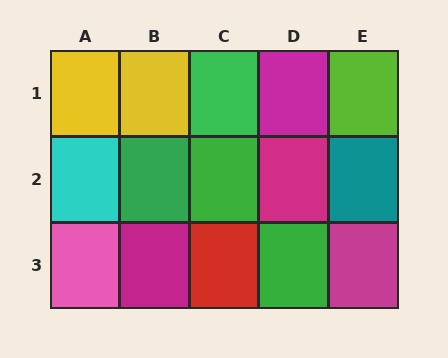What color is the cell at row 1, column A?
Yellow.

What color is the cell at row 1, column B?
Yellow.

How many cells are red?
1 cell is red.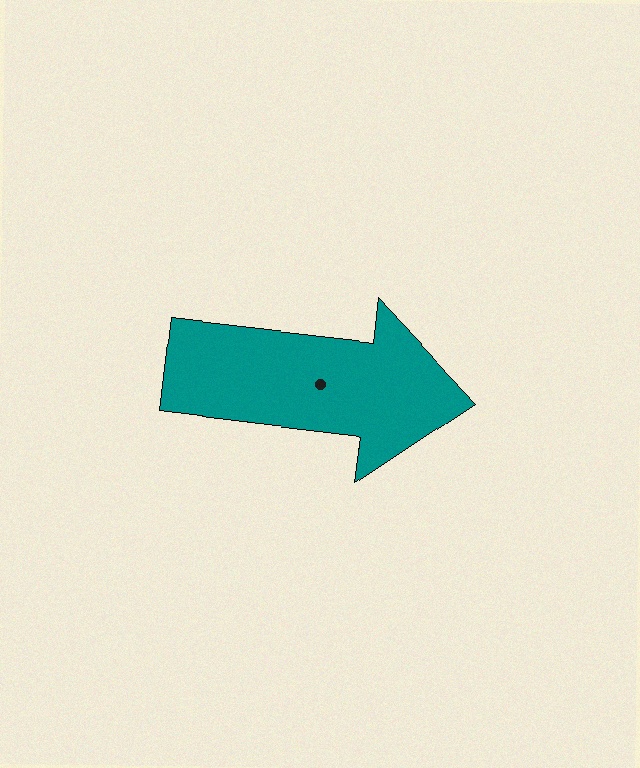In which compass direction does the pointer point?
East.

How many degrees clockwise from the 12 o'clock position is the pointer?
Approximately 97 degrees.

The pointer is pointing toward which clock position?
Roughly 3 o'clock.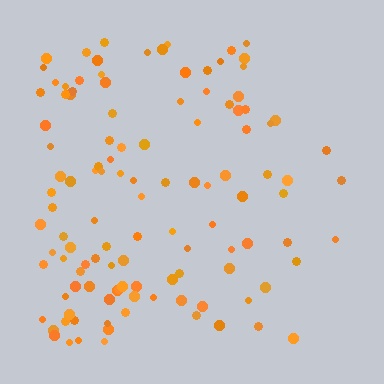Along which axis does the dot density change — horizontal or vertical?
Horizontal.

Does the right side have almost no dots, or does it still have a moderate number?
Still a moderate number, just noticeably fewer than the left.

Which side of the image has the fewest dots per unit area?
The right.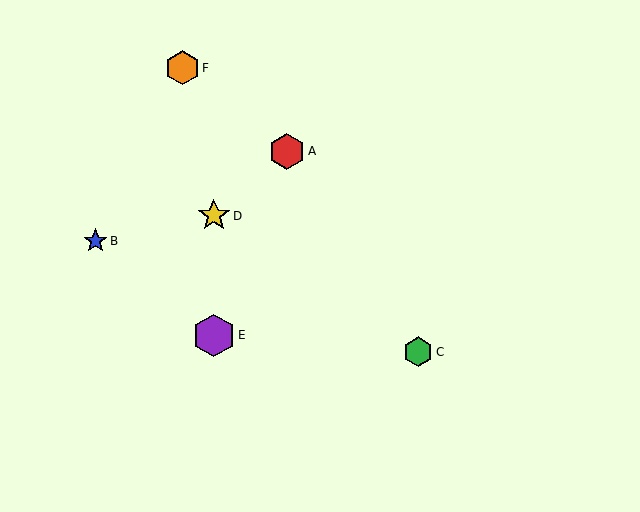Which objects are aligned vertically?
Objects D, E are aligned vertically.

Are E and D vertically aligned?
Yes, both are at x≈214.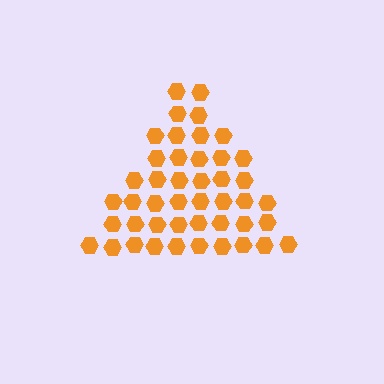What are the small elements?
The small elements are hexagons.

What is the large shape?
The large shape is a triangle.